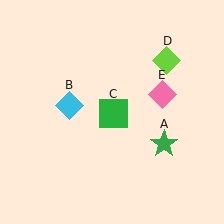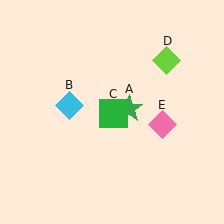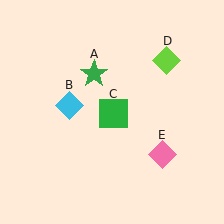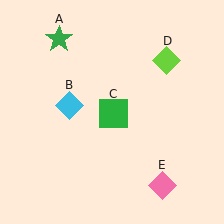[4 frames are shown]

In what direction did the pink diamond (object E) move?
The pink diamond (object E) moved down.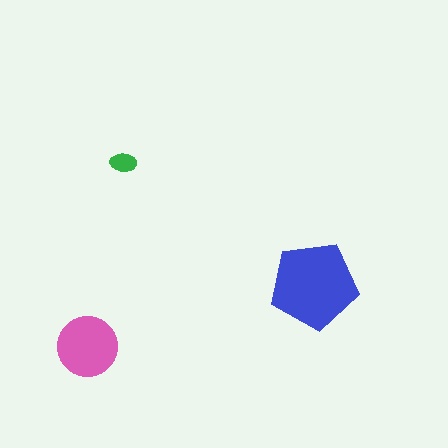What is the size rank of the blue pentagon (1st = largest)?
1st.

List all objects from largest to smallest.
The blue pentagon, the pink circle, the green ellipse.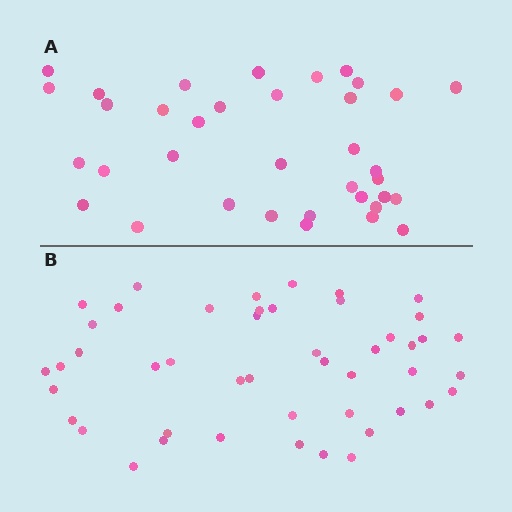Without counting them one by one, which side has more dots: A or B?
Region B (the bottom region) has more dots.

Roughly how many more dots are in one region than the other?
Region B has roughly 12 or so more dots than region A.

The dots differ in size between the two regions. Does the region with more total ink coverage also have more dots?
No. Region A has more total ink coverage because its dots are larger, but region B actually contains more individual dots. Total area can be misleading — the number of items is what matters here.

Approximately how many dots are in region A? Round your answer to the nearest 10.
About 40 dots. (The exact count is 36, which rounds to 40.)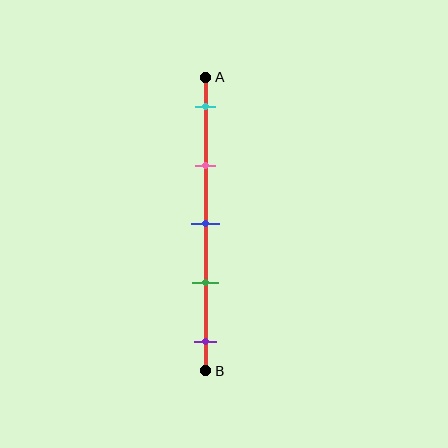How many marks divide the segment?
There are 5 marks dividing the segment.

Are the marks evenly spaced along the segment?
Yes, the marks are approximately evenly spaced.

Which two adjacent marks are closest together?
The blue and green marks are the closest adjacent pair.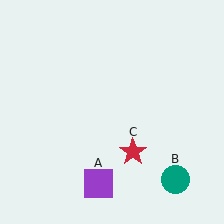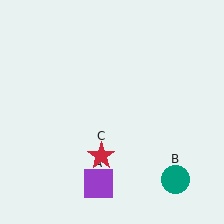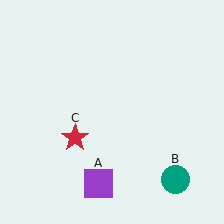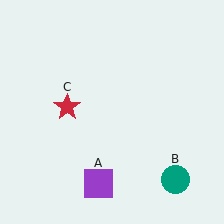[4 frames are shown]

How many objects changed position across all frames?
1 object changed position: red star (object C).